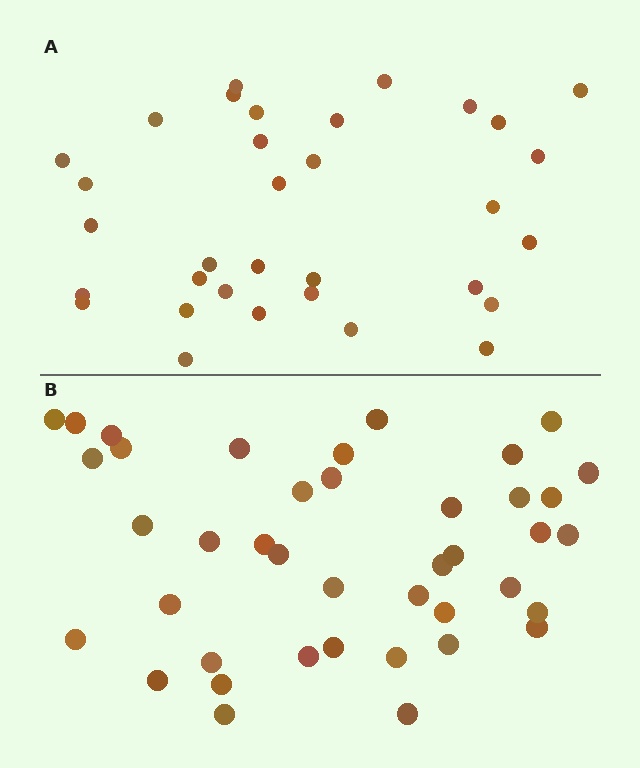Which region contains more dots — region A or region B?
Region B (the bottom region) has more dots.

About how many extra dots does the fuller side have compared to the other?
Region B has roughly 8 or so more dots than region A.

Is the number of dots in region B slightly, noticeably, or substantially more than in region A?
Region B has only slightly more — the two regions are fairly close. The ratio is roughly 1.2 to 1.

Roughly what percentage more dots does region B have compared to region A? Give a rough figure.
About 25% more.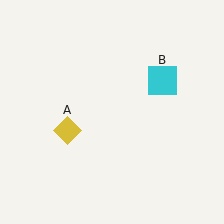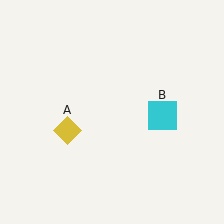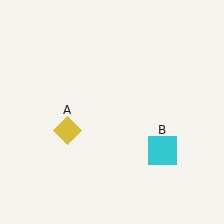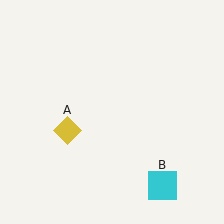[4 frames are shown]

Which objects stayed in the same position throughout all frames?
Yellow diamond (object A) remained stationary.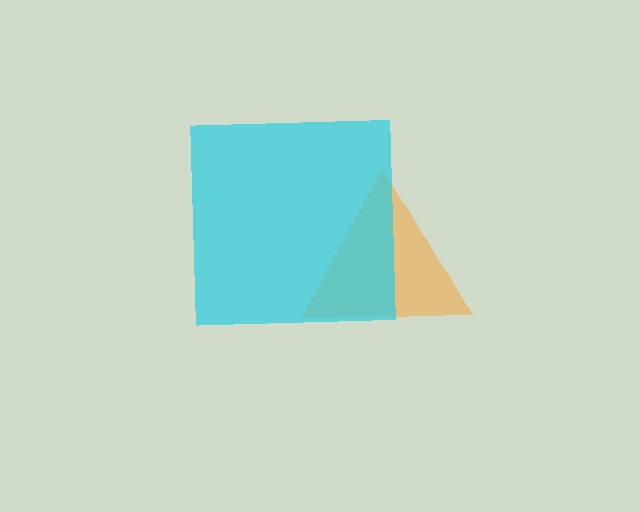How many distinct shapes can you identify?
There are 2 distinct shapes: an orange triangle, a cyan square.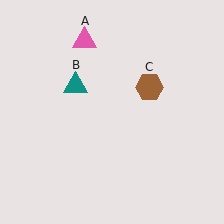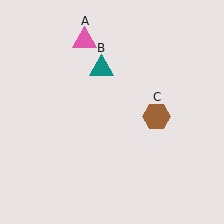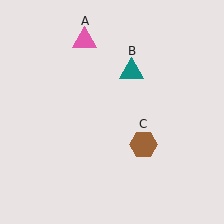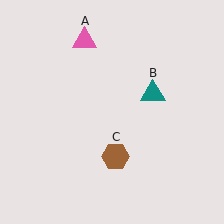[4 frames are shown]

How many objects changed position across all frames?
2 objects changed position: teal triangle (object B), brown hexagon (object C).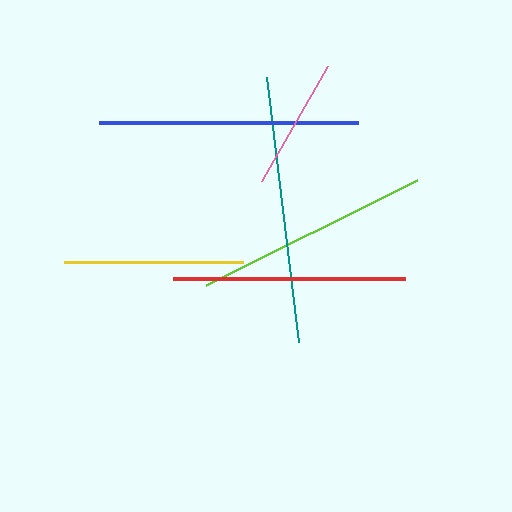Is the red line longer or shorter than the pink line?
The red line is longer than the pink line.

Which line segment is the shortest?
The pink line is the shortest at approximately 133 pixels.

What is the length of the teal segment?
The teal segment is approximately 267 pixels long.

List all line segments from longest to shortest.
From longest to shortest: teal, blue, lime, red, yellow, pink.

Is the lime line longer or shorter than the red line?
The lime line is longer than the red line.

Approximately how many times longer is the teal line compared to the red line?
The teal line is approximately 1.2 times the length of the red line.